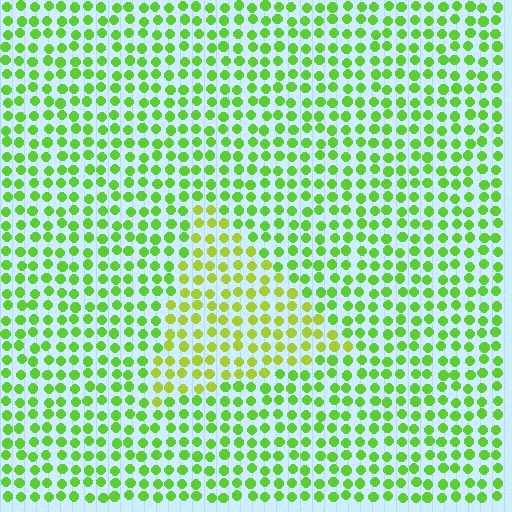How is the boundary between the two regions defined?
The boundary is defined purely by a slight shift in hue (about 28 degrees). Spacing, size, and orientation are identical on both sides.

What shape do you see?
I see a triangle.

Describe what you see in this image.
The image is filled with small lime elements in a uniform arrangement. A triangle-shaped region is visible where the elements are tinted to a slightly different hue, forming a subtle color boundary.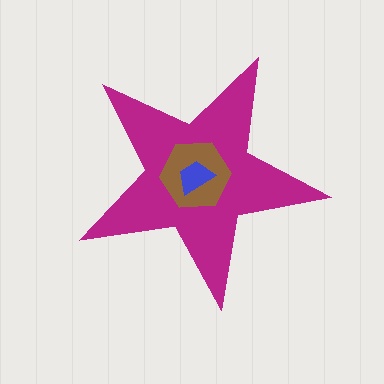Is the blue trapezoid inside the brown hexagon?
Yes.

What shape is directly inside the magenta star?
The brown hexagon.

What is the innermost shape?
The blue trapezoid.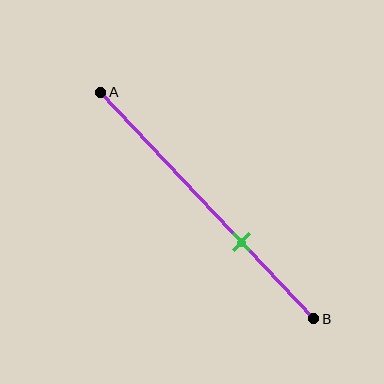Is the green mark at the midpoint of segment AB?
No, the mark is at about 65% from A, not at the 50% midpoint.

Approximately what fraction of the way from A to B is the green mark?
The green mark is approximately 65% of the way from A to B.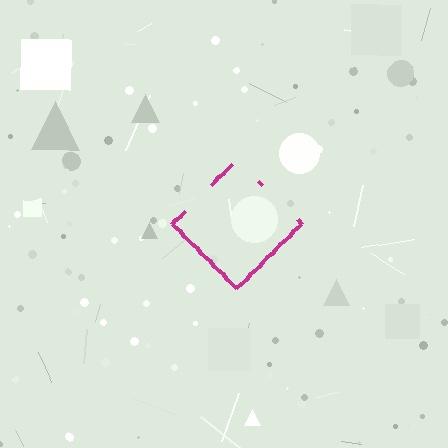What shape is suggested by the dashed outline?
The dashed outline suggests a diamond.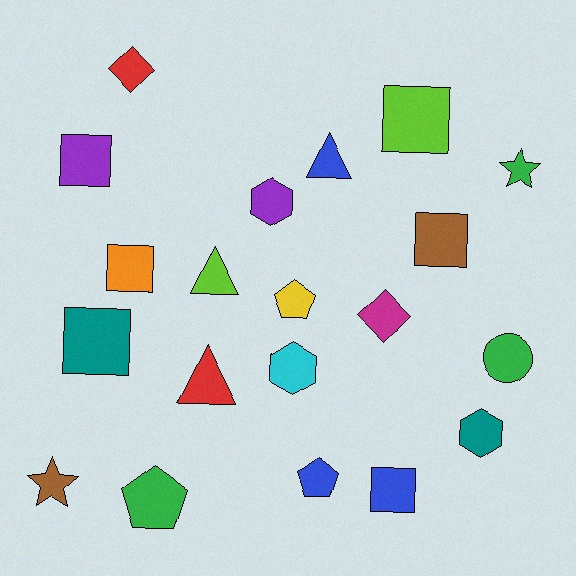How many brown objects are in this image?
There are 2 brown objects.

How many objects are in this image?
There are 20 objects.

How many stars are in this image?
There are 2 stars.